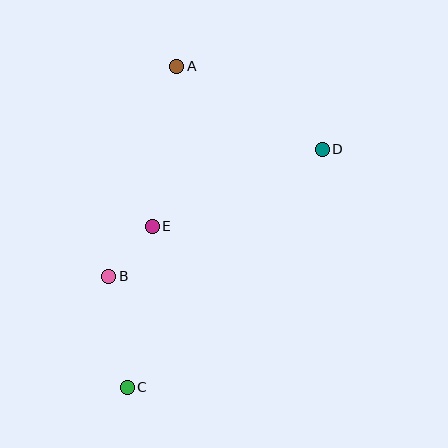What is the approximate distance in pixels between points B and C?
The distance between B and C is approximately 112 pixels.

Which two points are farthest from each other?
Points A and C are farthest from each other.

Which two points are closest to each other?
Points B and E are closest to each other.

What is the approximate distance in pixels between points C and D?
The distance between C and D is approximately 308 pixels.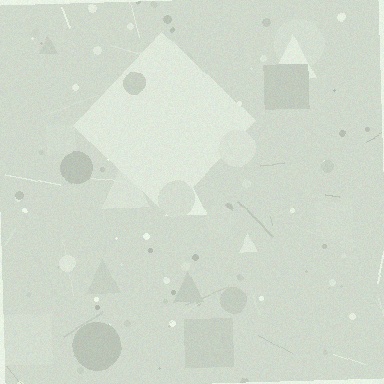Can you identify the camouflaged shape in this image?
The camouflaged shape is a diamond.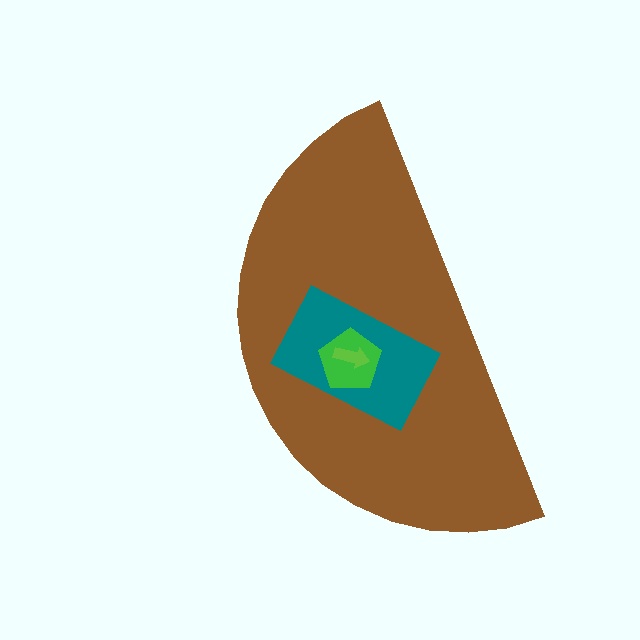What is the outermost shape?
The brown semicircle.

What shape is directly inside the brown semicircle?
The teal rectangle.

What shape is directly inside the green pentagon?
The lime arrow.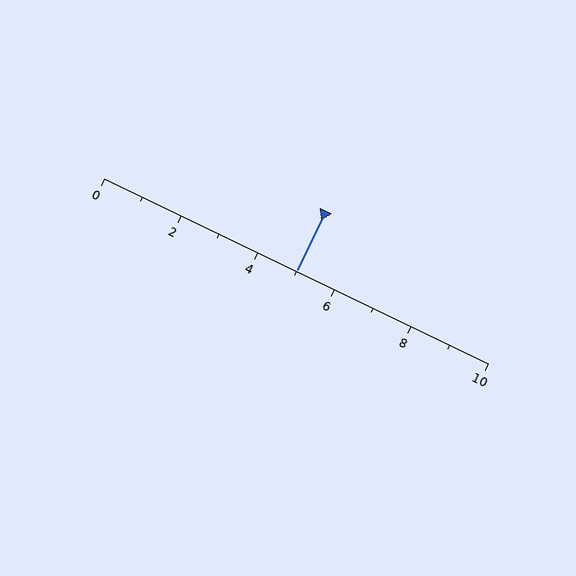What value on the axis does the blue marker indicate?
The marker indicates approximately 5.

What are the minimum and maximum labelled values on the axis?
The axis runs from 0 to 10.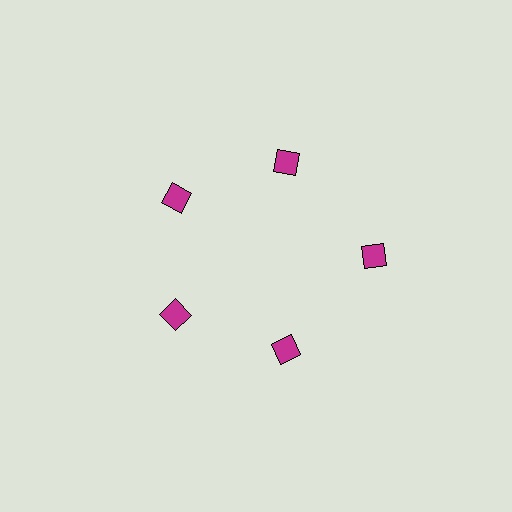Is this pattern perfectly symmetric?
No. The 5 magenta squares are arranged in a ring, but one element near the 3 o'clock position is pushed outward from the center, breaking the 5-fold rotational symmetry.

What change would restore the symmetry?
The symmetry would be restored by moving it inward, back onto the ring so that all 5 squares sit at equal angles and equal distance from the center.